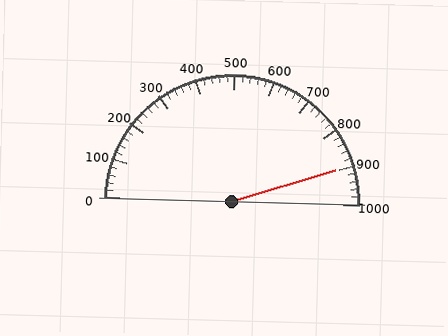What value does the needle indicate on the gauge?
The needle indicates approximately 900.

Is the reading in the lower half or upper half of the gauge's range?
The reading is in the upper half of the range (0 to 1000).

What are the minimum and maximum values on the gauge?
The gauge ranges from 0 to 1000.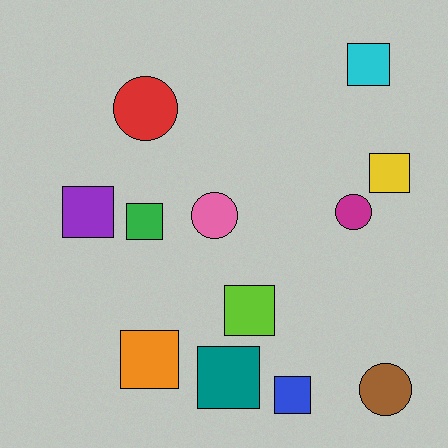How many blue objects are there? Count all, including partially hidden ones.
There is 1 blue object.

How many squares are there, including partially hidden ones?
There are 8 squares.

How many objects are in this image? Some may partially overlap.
There are 12 objects.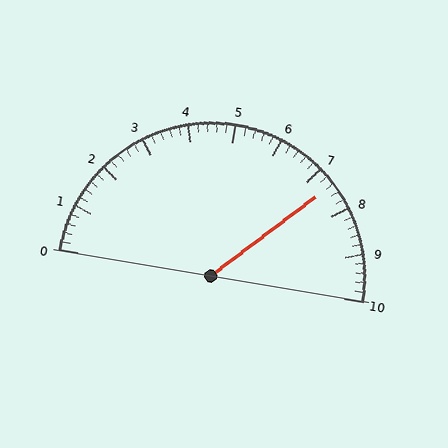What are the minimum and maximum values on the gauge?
The gauge ranges from 0 to 10.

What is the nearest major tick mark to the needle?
The nearest major tick mark is 7.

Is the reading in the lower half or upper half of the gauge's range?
The reading is in the upper half of the range (0 to 10).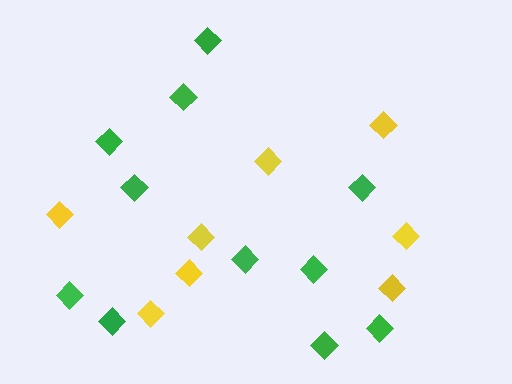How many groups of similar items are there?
There are 2 groups: one group of green diamonds (11) and one group of yellow diamonds (8).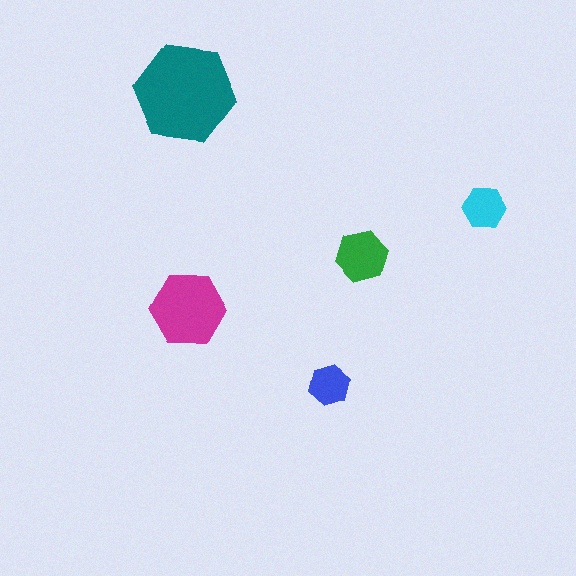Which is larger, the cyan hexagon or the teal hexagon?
The teal one.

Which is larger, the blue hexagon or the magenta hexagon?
The magenta one.